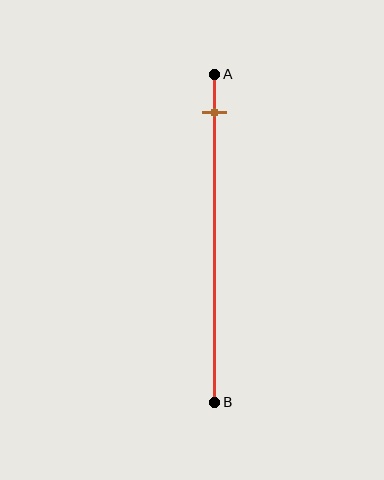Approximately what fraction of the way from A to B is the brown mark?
The brown mark is approximately 10% of the way from A to B.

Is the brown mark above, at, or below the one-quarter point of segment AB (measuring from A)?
The brown mark is above the one-quarter point of segment AB.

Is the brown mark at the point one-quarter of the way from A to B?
No, the mark is at about 10% from A, not at the 25% one-quarter point.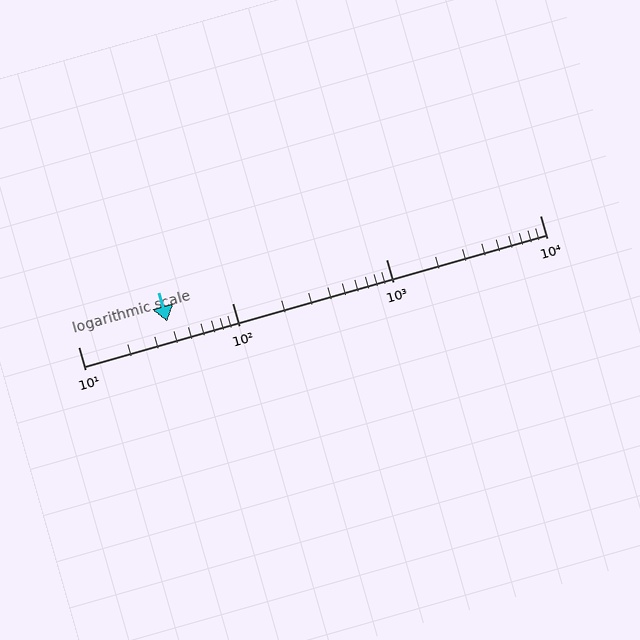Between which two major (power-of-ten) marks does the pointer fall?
The pointer is between 10 and 100.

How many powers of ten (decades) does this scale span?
The scale spans 3 decades, from 10 to 10000.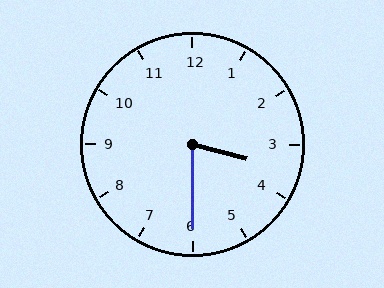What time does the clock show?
3:30.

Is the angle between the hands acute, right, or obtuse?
It is acute.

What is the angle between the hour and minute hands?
Approximately 75 degrees.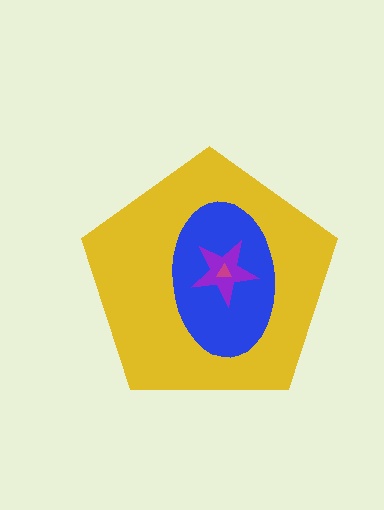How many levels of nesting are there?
4.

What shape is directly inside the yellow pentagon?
The blue ellipse.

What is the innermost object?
The magenta triangle.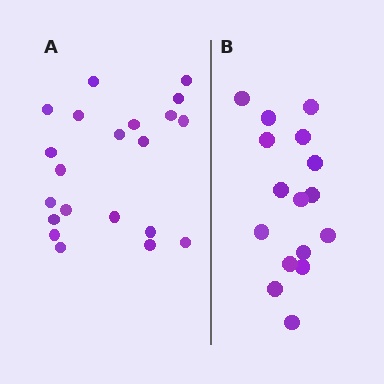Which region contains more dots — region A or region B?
Region A (the left region) has more dots.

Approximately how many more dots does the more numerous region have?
Region A has about 5 more dots than region B.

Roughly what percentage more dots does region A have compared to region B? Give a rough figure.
About 30% more.